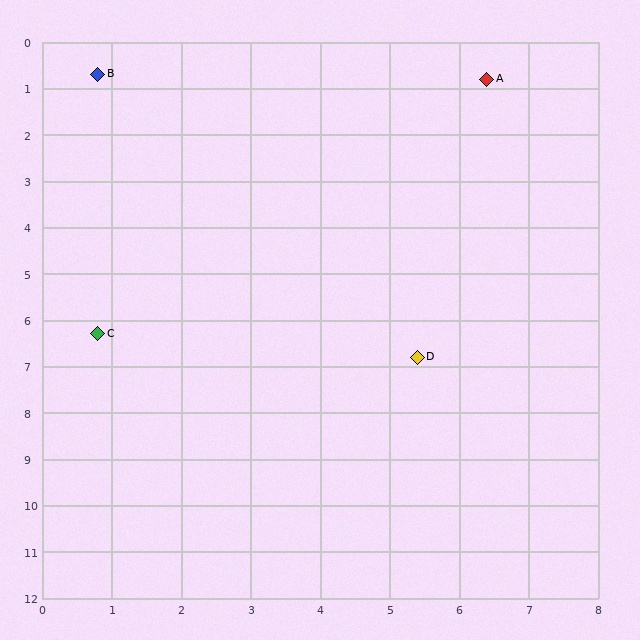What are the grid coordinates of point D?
Point D is at approximately (5.4, 6.8).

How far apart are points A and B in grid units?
Points A and B are about 5.6 grid units apart.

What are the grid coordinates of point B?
Point B is at approximately (0.8, 0.7).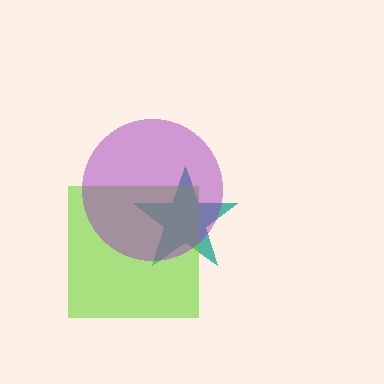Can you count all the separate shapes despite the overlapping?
Yes, there are 3 separate shapes.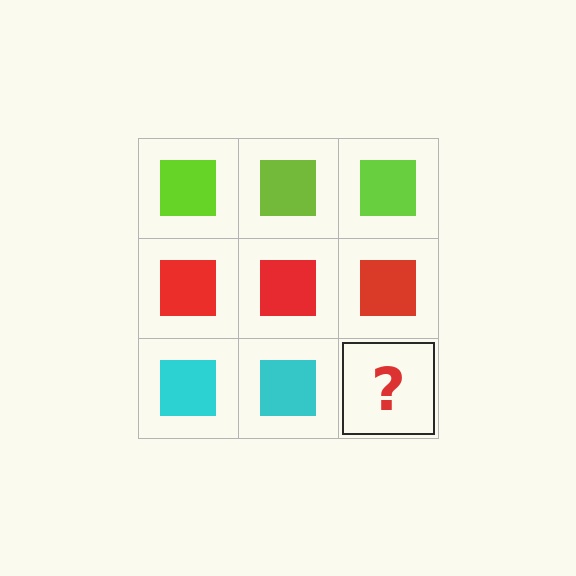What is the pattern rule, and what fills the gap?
The rule is that each row has a consistent color. The gap should be filled with a cyan square.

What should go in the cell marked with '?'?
The missing cell should contain a cyan square.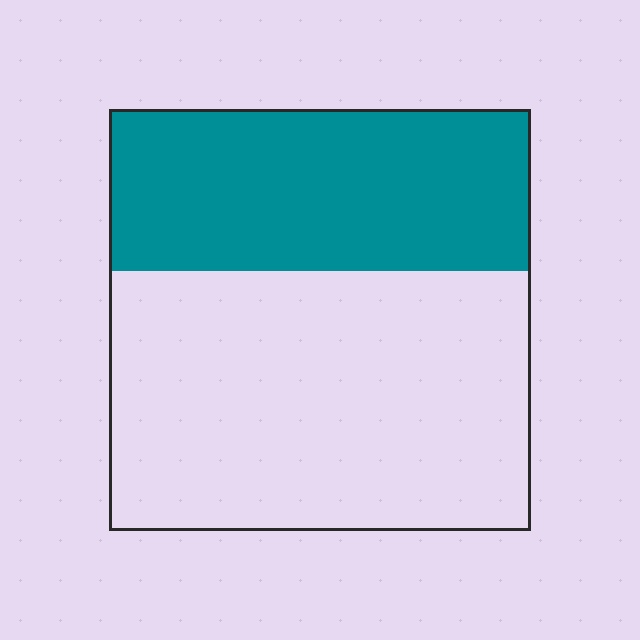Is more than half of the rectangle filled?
No.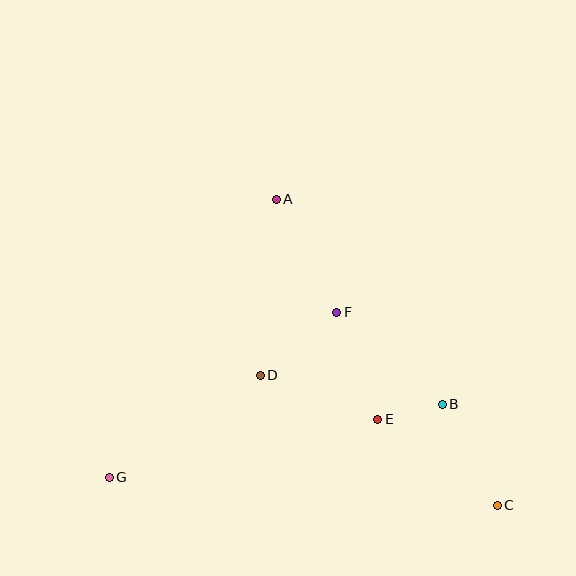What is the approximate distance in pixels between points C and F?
The distance between C and F is approximately 252 pixels.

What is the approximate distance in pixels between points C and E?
The distance between C and E is approximately 147 pixels.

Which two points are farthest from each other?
Points C and G are farthest from each other.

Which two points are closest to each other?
Points B and E are closest to each other.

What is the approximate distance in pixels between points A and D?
The distance between A and D is approximately 177 pixels.